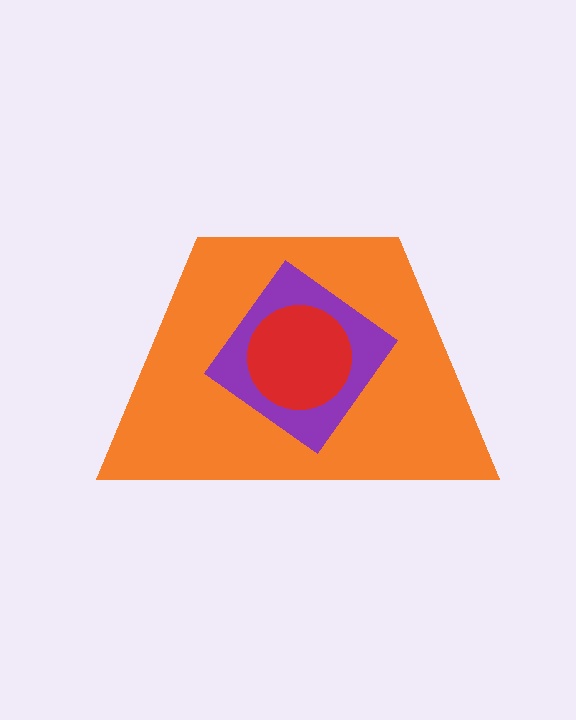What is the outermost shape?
The orange trapezoid.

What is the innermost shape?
The red circle.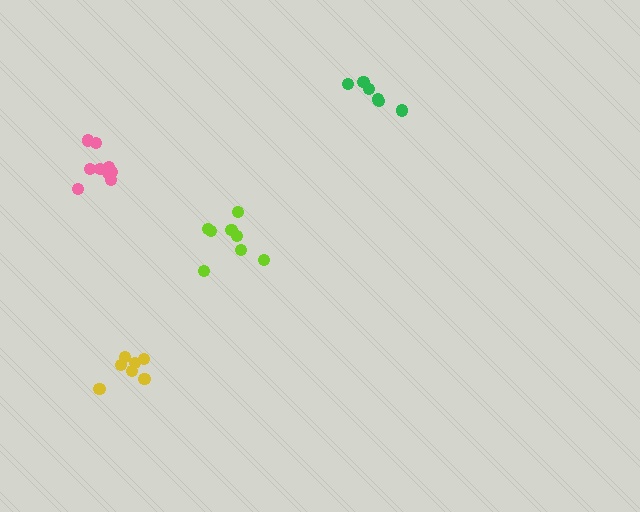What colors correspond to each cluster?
The clusters are colored: green, yellow, lime, pink.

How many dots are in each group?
Group 1: 6 dots, Group 2: 7 dots, Group 3: 8 dots, Group 4: 9 dots (30 total).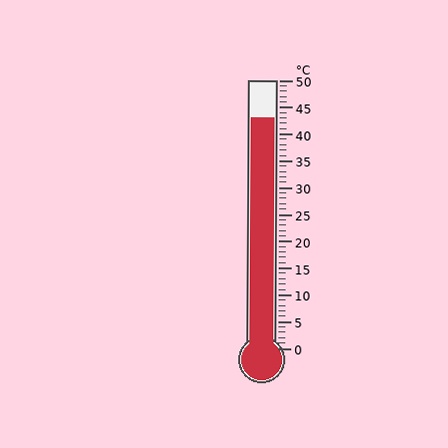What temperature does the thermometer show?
The thermometer shows approximately 43°C.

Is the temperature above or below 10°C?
The temperature is above 10°C.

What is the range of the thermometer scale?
The thermometer scale ranges from 0°C to 50°C.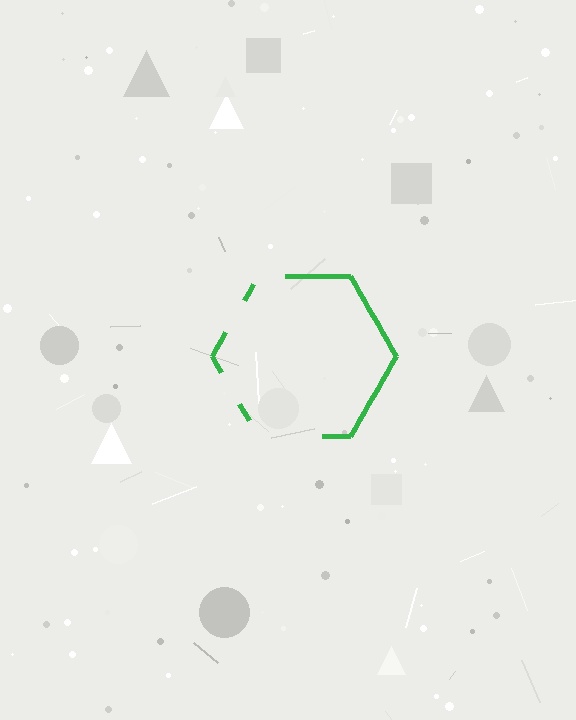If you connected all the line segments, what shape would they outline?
They would outline a hexagon.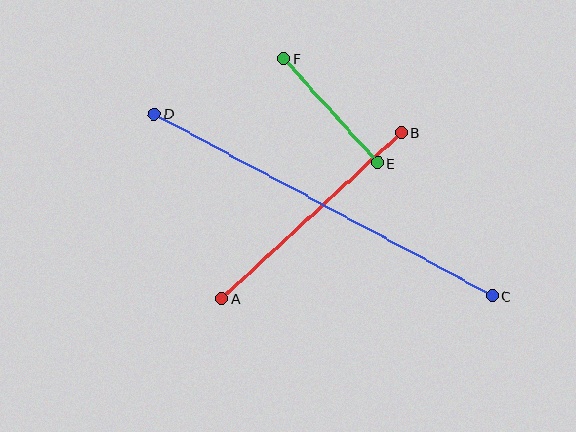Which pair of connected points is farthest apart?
Points C and D are farthest apart.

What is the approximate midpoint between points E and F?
The midpoint is at approximately (331, 111) pixels.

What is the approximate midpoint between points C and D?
The midpoint is at approximately (323, 205) pixels.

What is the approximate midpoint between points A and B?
The midpoint is at approximately (312, 216) pixels.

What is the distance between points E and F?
The distance is approximately 141 pixels.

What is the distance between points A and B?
The distance is approximately 244 pixels.